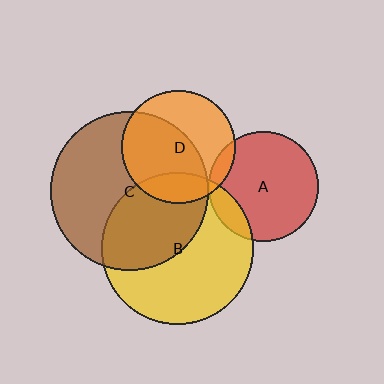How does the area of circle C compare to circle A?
Approximately 2.1 times.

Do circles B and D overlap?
Yes.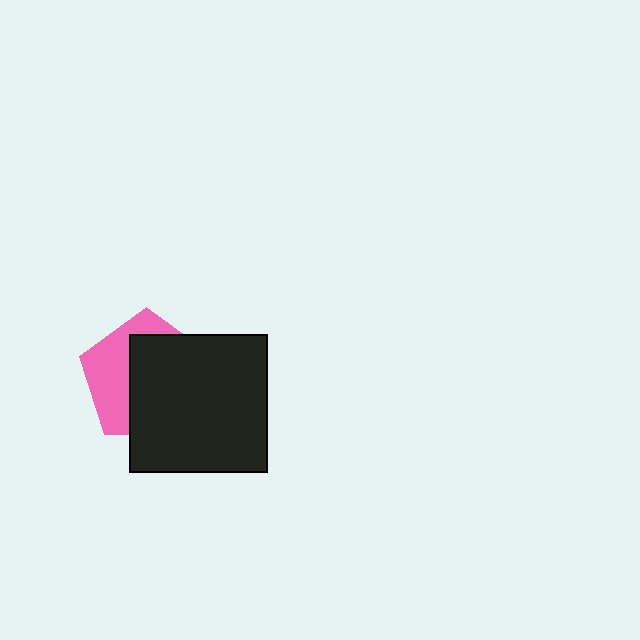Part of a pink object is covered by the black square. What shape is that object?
It is a pentagon.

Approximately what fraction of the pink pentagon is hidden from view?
Roughly 60% of the pink pentagon is hidden behind the black square.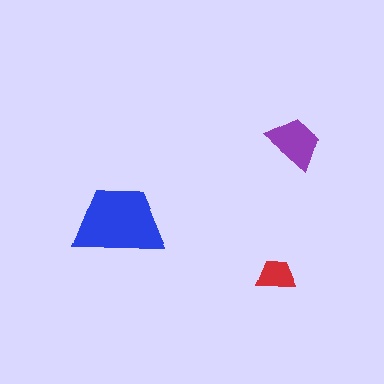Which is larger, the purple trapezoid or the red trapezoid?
The purple one.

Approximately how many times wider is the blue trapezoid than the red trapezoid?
About 2.5 times wider.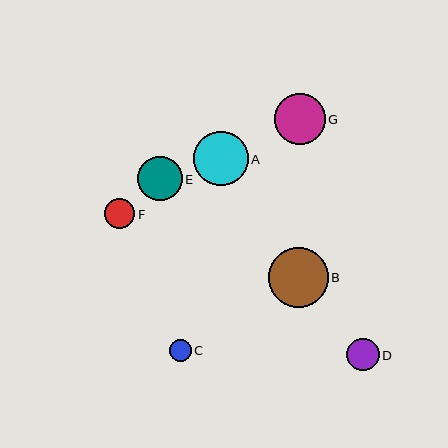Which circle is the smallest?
Circle C is the smallest with a size of approximately 22 pixels.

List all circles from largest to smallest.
From largest to smallest: B, A, G, E, D, F, C.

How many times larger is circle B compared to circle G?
Circle B is approximately 1.2 times the size of circle G.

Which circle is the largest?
Circle B is the largest with a size of approximately 60 pixels.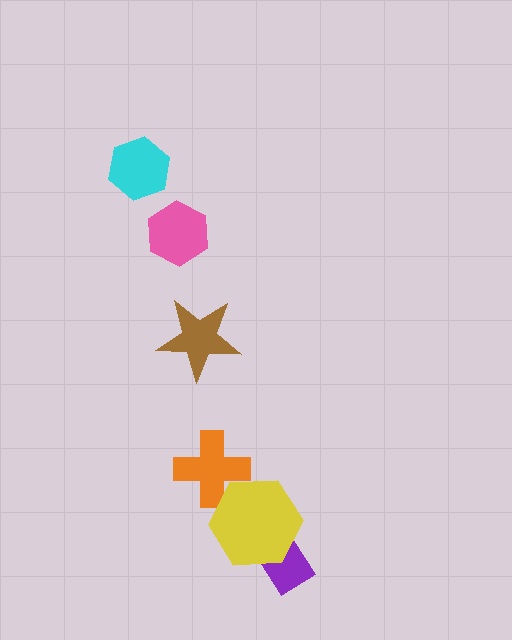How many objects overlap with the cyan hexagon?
0 objects overlap with the cyan hexagon.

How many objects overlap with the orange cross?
1 object overlaps with the orange cross.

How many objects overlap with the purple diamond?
1 object overlaps with the purple diamond.